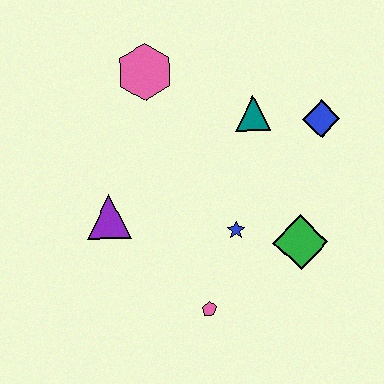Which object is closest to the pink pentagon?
The blue star is closest to the pink pentagon.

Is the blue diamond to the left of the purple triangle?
No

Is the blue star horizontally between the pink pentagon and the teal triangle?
Yes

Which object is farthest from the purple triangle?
The blue diamond is farthest from the purple triangle.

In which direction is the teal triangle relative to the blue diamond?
The teal triangle is to the left of the blue diamond.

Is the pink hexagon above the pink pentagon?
Yes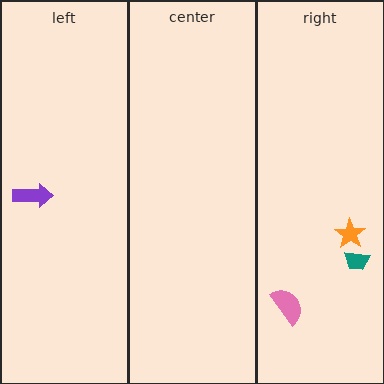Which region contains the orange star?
The right region.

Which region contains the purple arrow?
The left region.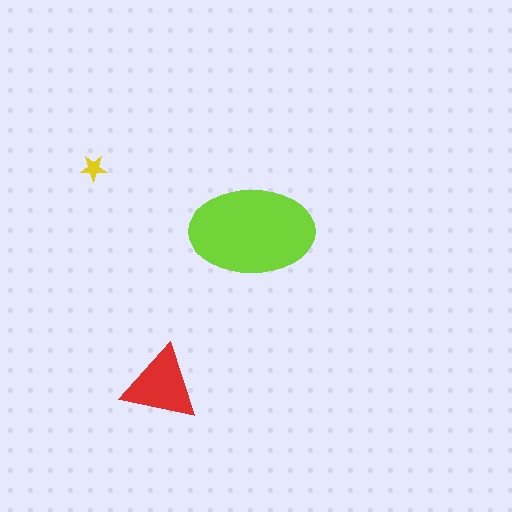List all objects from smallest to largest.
The yellow star, the red triangle, the lime ellipse.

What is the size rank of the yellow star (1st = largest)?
3rd.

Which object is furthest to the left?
The yellow star is leftmost.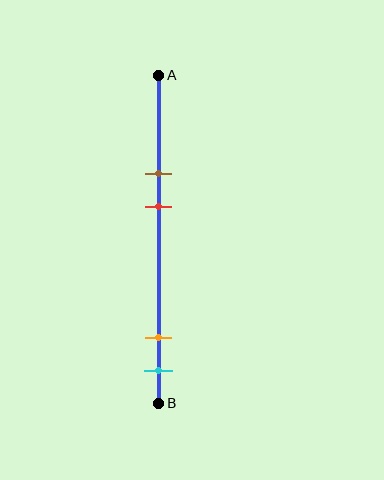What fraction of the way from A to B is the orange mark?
The orange mark is approximately 80% (0.8) of the way from A to B.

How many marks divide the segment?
There are 4 marks dividing the segment.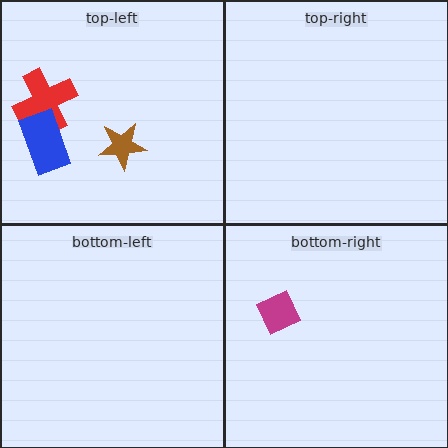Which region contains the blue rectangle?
The top-left region.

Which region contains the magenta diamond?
The bottom-right region.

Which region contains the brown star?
The top-left region.